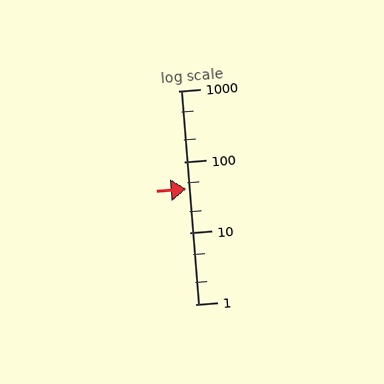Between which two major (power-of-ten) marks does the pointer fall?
The pointer is between 10 and 100.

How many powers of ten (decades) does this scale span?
The scale spans 3 decades, from 1 to 1000.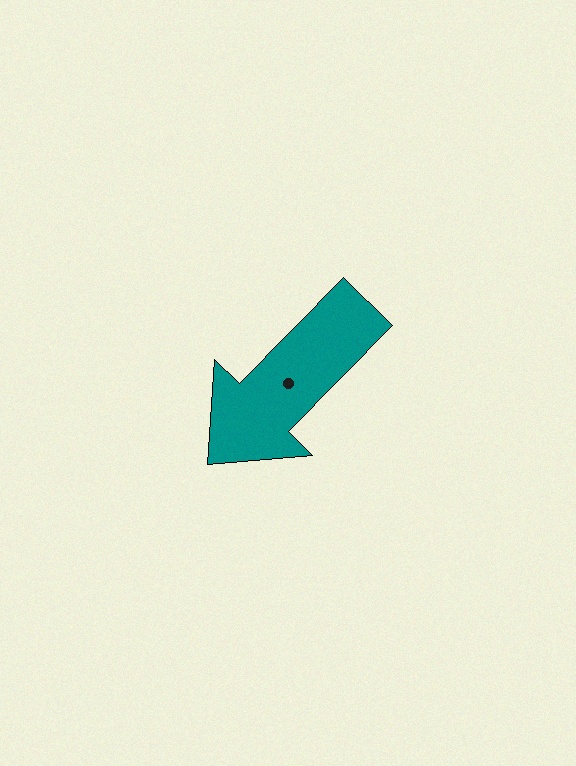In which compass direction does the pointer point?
Southwest.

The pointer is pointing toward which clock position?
Roughly 7 o'clock.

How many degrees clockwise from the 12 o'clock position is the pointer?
Approximately 225 degrees.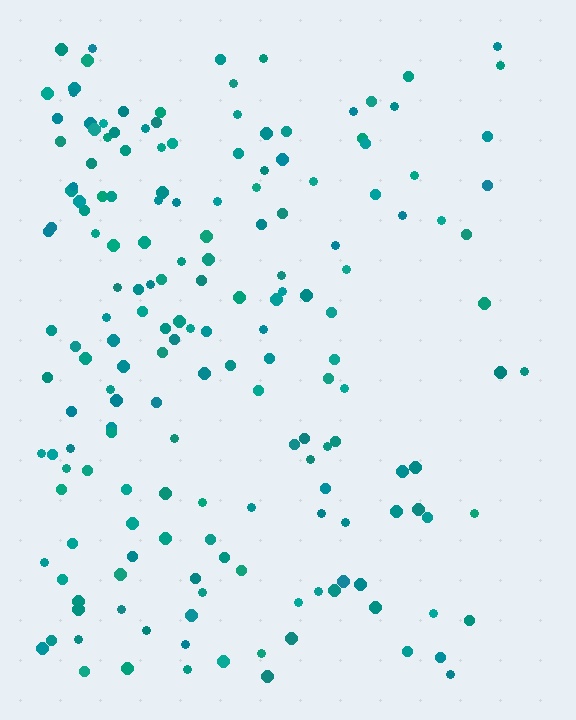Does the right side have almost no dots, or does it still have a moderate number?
Still a moderate number, just noticeably fewer than the left.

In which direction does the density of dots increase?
From right to left, with the left side densest.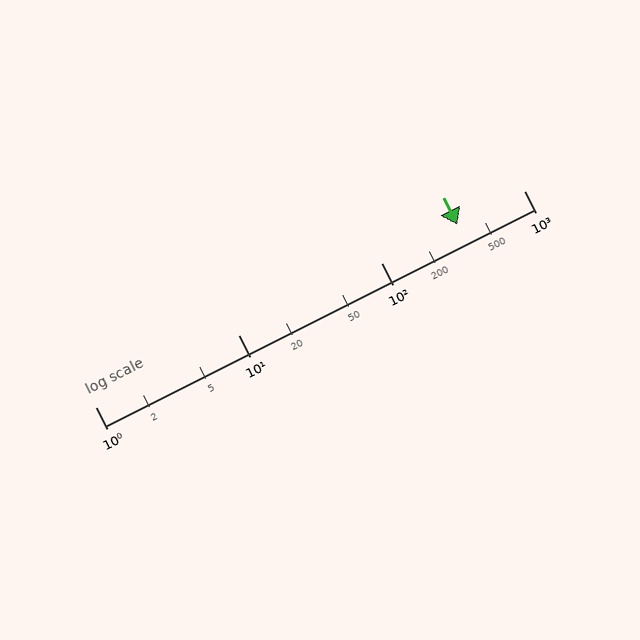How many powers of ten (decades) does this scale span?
The scale spans 3 decades, from 1 to 1000.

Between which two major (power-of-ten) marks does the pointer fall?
The pointer is between 100 and 1000.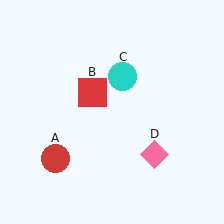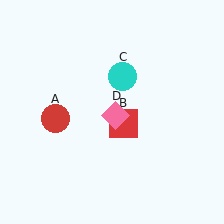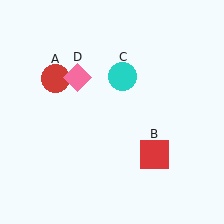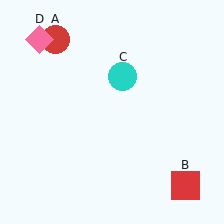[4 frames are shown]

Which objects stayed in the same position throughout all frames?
Cyan circle (object C) remained stationary.